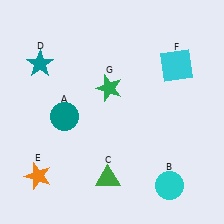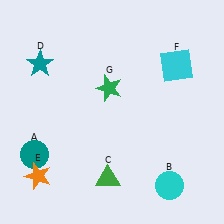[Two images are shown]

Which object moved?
The teal circle (A) moved down.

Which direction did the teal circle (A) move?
The teal circle (A) moved down.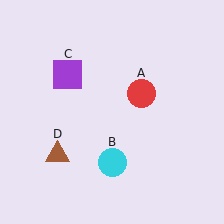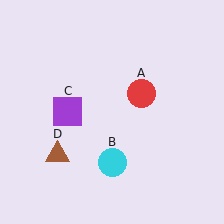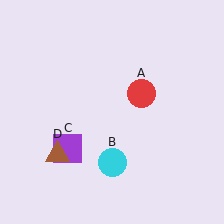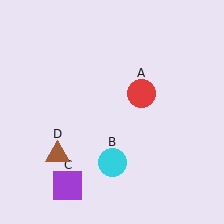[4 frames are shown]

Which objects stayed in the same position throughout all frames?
Red circle (object A) and cyan circle (object B) and brown triangle (object D) remained stationary.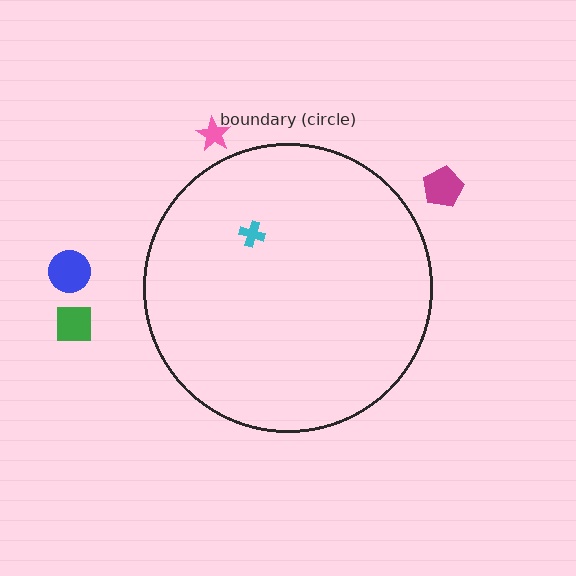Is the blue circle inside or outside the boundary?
Outside.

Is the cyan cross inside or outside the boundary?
Inside.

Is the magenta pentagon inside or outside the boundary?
Outside.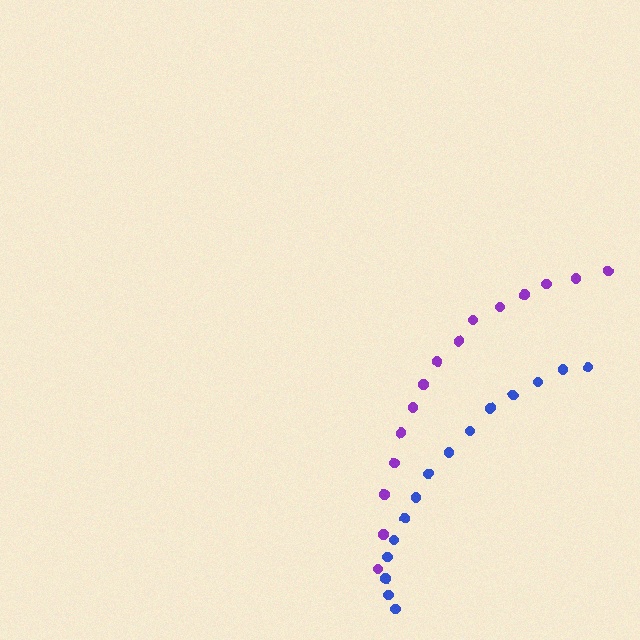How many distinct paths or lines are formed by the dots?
There are 2 distinct paths.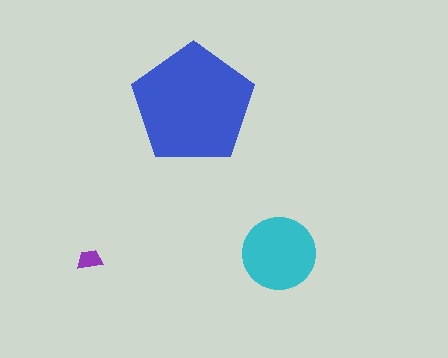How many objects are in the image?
There are 3 objects in the image.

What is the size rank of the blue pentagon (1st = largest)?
1st.